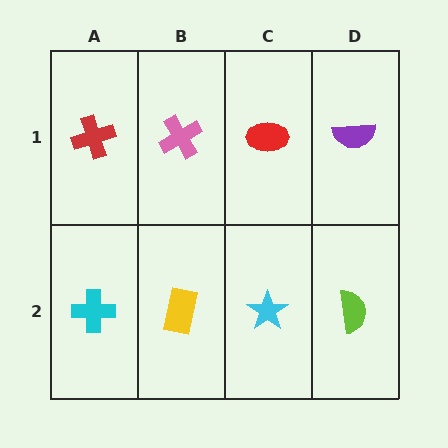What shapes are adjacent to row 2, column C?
A red ellipse (row 1, column C), a yellow rectangle (row 2, column B), a lime semicircle (row 2, column D).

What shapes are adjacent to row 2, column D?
A purple semicircle (row 1, column D), a cyan star (row 2, column C).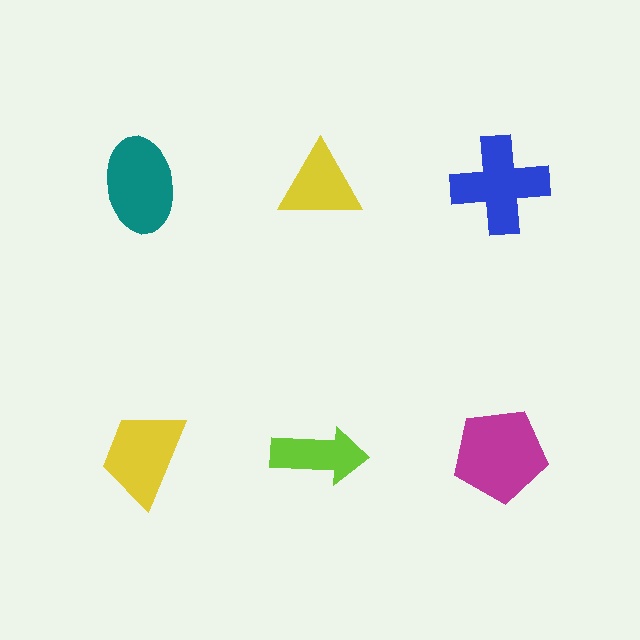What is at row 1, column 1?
A teal ellipse.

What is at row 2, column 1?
A yellow trapezoid.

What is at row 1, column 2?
A yellow triangle.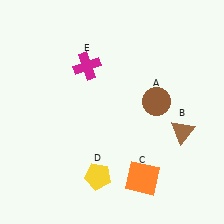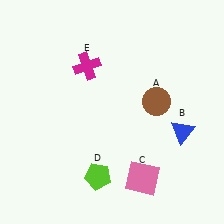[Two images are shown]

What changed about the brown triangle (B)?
In Image 1, B is brown. In Image 2, it changed to blue.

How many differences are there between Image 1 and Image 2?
There are 3 differences between the two images.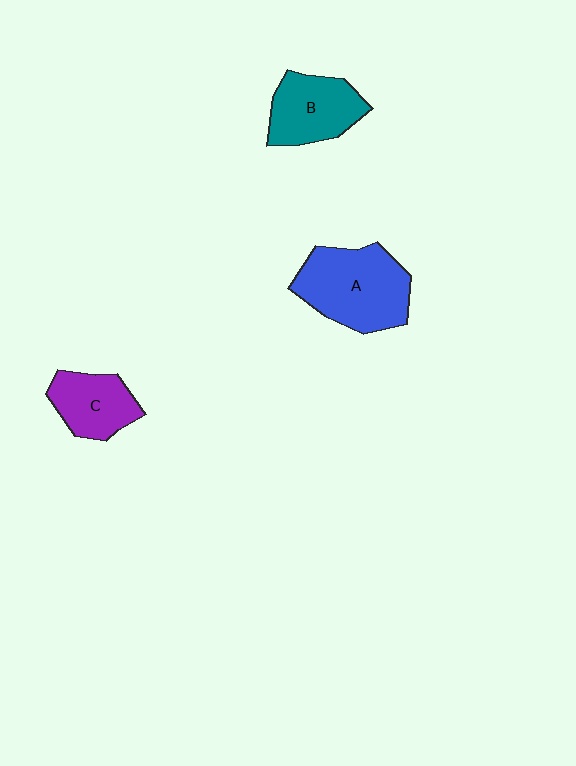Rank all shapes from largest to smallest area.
From largest to smallest: A (blue), B (teal), C (purple).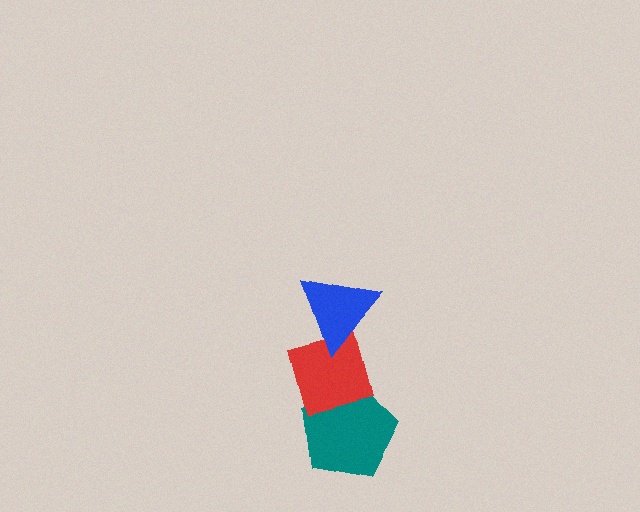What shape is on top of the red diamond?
The blue triangle is on top of the red diamond.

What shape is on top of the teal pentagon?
The red diamond is on top of the teal pentagon.